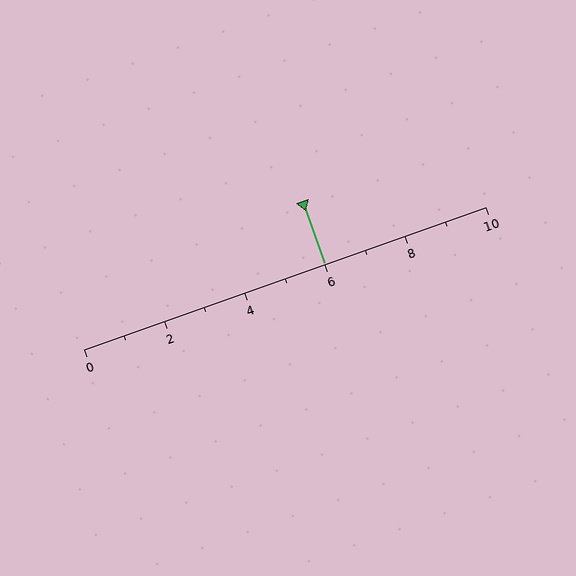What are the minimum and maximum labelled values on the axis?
The axis runs from 0 to 10.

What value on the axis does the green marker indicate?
The marker indicates approximately 6.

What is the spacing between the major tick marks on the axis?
The major ticks are spaced 2 apart.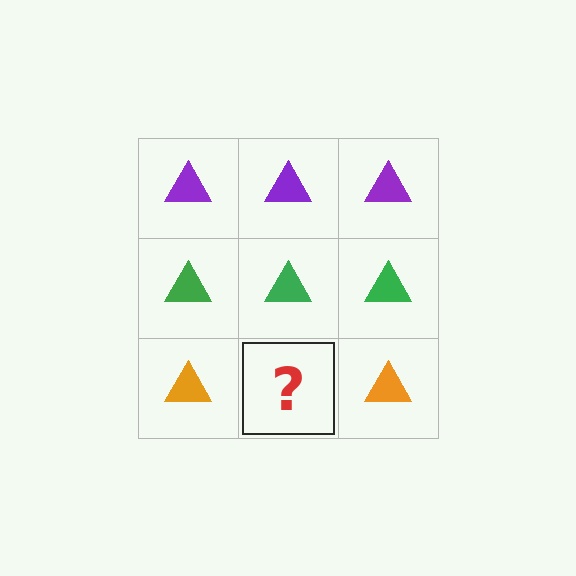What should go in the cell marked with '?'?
The missing cell should contain an orange triangle.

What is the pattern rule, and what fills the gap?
The rule is that each row has a consistent color. The gap should be filled with an orange triangle.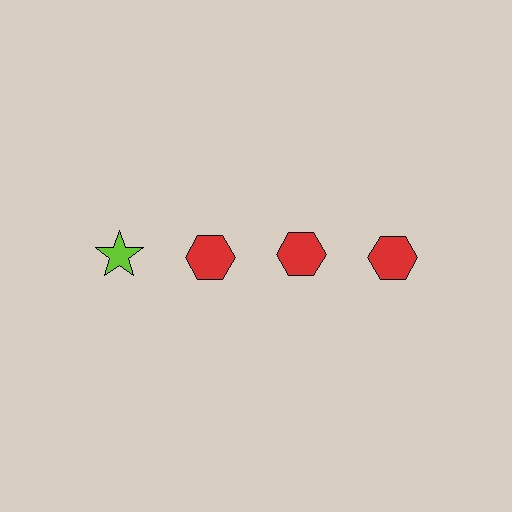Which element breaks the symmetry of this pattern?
The lime star in the top row, leftmost column breaks the symmetry. All other shapes are red hexagons.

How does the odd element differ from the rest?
It differs in both color (lime instead of red) and shape (star instead of hexagon).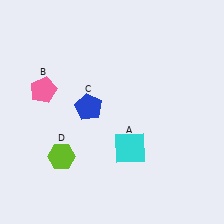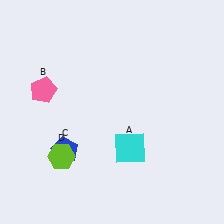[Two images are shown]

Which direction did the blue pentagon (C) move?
The blue pentagon (C) moved down.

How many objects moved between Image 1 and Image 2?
1 object moved between the two images.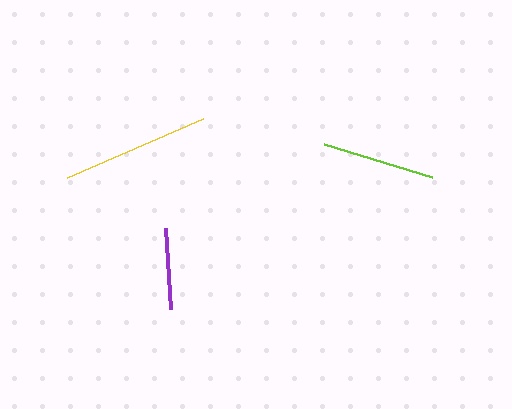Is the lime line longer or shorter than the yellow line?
The yellow line is longer than the lime line.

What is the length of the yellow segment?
The yellow segment is approximately 148 pixels long.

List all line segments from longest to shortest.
From longest to shortest: yellow, lime, purple.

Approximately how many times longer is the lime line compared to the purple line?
The lime line is approximately 1.4 times the length of the purple line.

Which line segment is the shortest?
The purple line is the shortest at approximately 81 pixels.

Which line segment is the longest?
The yellow line is the longest at approximately 148 pixels.